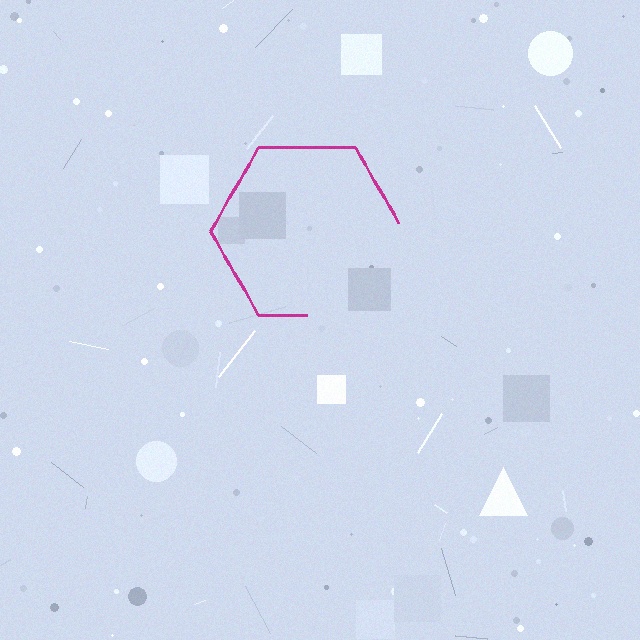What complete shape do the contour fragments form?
The contour fragments form a hexagon.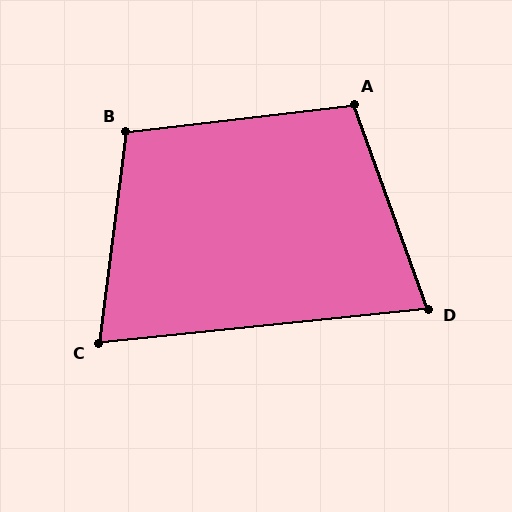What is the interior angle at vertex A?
Approximately 103 degrees (obtuse).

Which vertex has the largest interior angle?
B, at approximately 104 degrees.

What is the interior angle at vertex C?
Approximately 77 degrees (acute).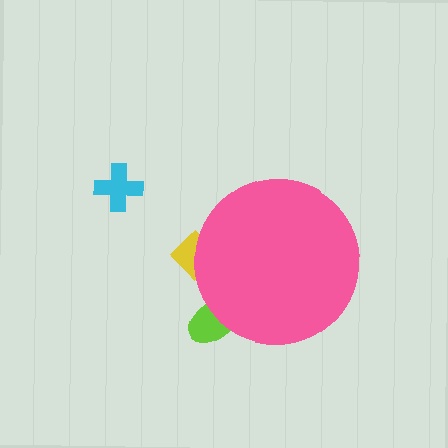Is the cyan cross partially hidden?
No, the cyan cross is fully visible.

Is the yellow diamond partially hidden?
Yes, the yellow diamond is partially hidden behind the pink circle.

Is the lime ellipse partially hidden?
Yes, the lime ellipse is partially hidden behind the pink circle.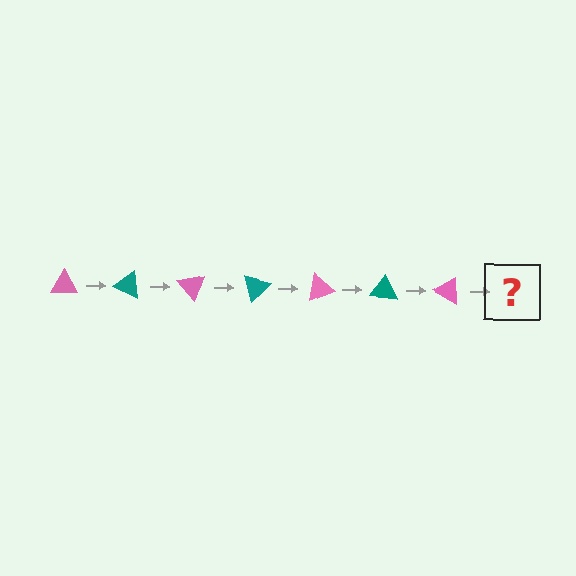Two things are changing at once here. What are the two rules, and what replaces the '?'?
The two rules are that it rotates 25 degrees each step and the color cycles through pink and teal. The '?' should be a teal triangle, rotated 175 degrees from the start.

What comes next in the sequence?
The next element should be a teal triangle, rotated 175 degrees from the start.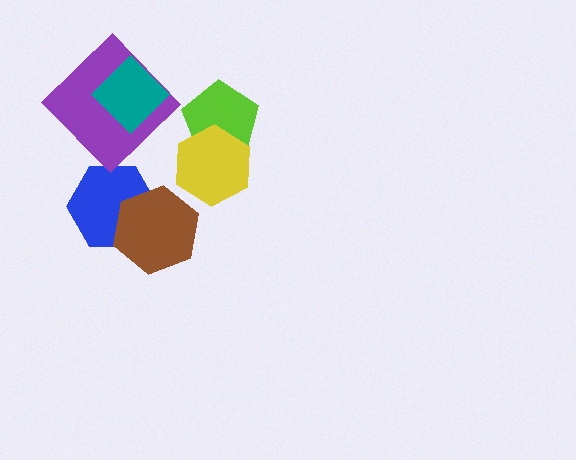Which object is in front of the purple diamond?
The teal diamond is in front of the purple diamond.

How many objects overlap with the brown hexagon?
1 object overlaps with the brown hexagon.